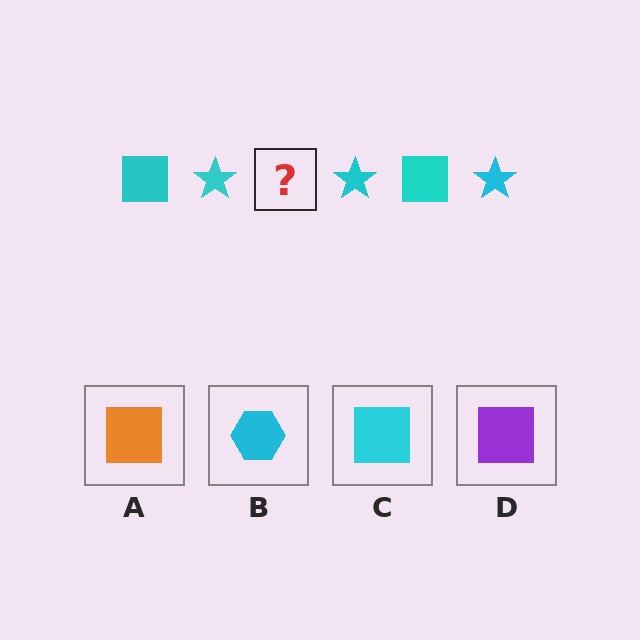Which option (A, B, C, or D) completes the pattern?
C.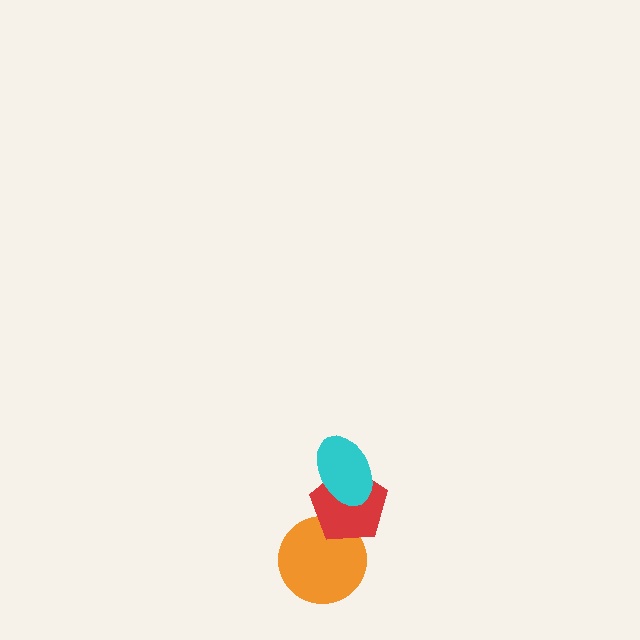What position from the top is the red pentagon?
The red pentagon is 2nd from the top.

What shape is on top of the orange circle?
The red pentagon is on top of the orange circle.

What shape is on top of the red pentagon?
The cyan ellipse is on top of the red pentagon.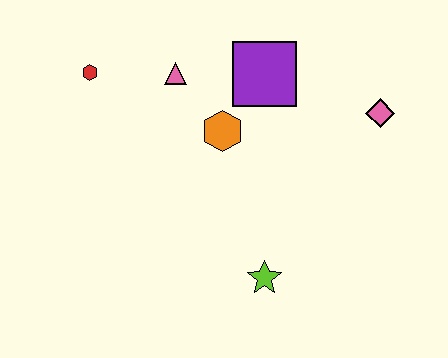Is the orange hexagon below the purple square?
Yes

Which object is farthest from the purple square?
The lime star is farthest from the purple square.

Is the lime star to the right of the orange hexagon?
Yes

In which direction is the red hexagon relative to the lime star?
The red hexagon is above the lime star.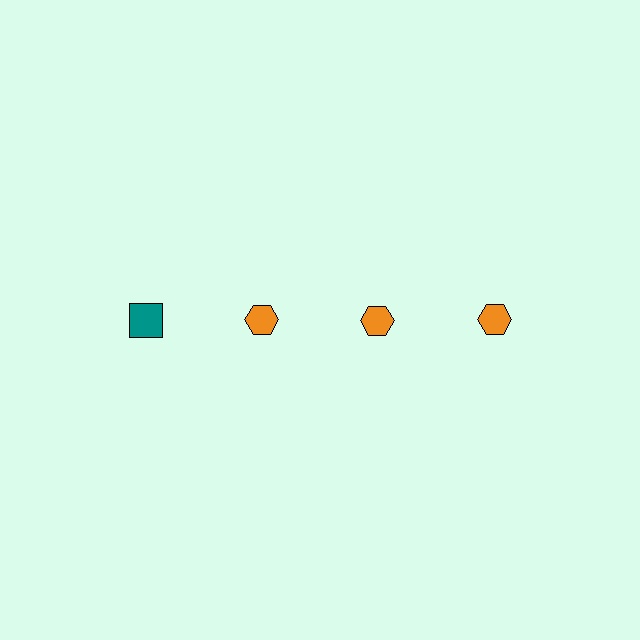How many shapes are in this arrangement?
There are 4 shapes arranged in a grid pattern.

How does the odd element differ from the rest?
It differs in both color (teal instead of orange) and shape (square instead of hexagon).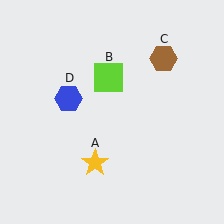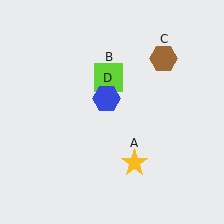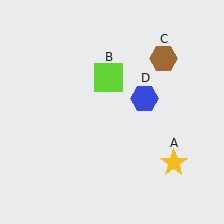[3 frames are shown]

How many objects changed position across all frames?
2 objects changed position: yellow star (object A), blue hexagon (object D).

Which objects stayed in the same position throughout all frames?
Lime square (object B) and brown hexagon (object C) remained stationary.